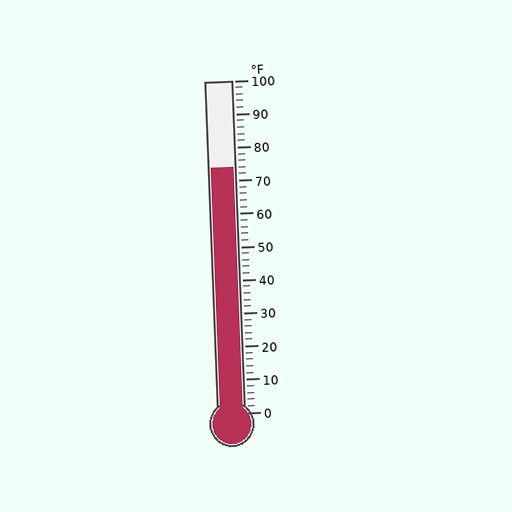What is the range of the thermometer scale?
The thermometer scale ranges from 0°F to 100°F.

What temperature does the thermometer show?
The thermometer shows approximately 74°F.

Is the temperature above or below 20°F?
The temperature is above 20°F.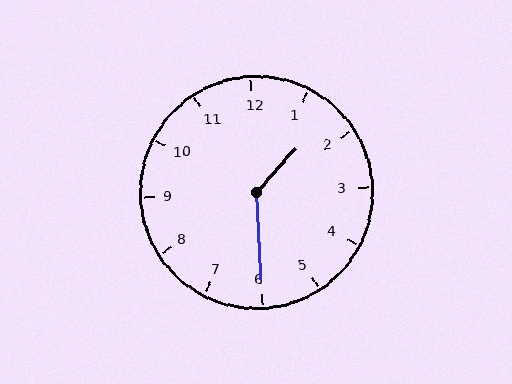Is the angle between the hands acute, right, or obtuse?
It is obtuse.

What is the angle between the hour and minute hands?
Approximately 135 degrees.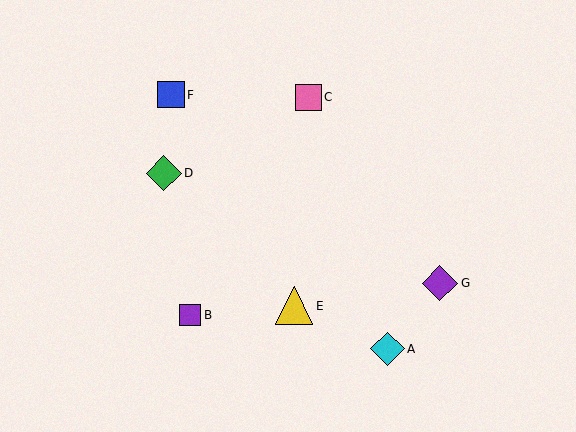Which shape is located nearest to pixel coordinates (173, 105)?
The blue square (labeled F) at (171, 95) is nearest to that location.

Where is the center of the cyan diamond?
The center of the cyan diamond is at (387, 349).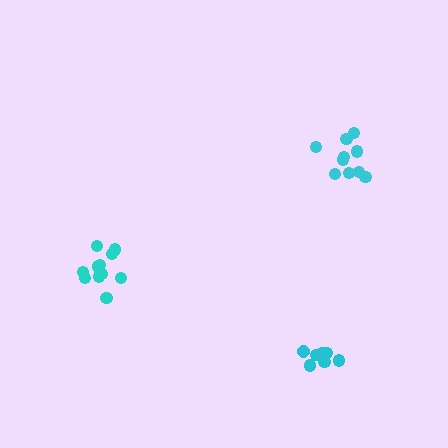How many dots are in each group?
Group 1: 8 dots, Group 2: 11 dots, Group 3: 10 dots (29 total).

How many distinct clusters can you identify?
There are 3 distinct clusters.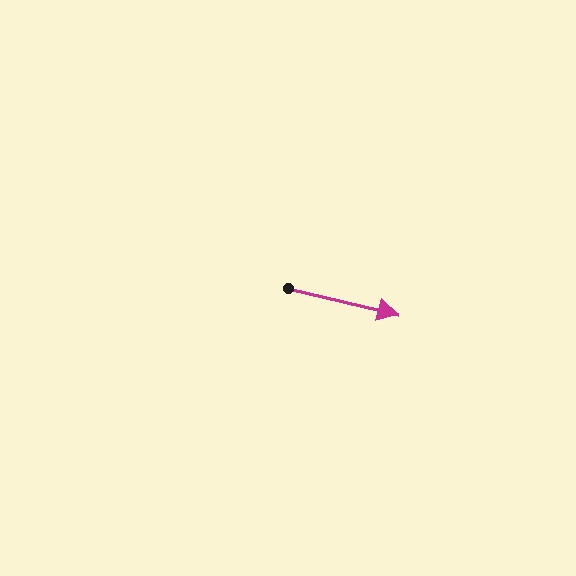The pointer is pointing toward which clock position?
Roughly 3 o'clock.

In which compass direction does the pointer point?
East.